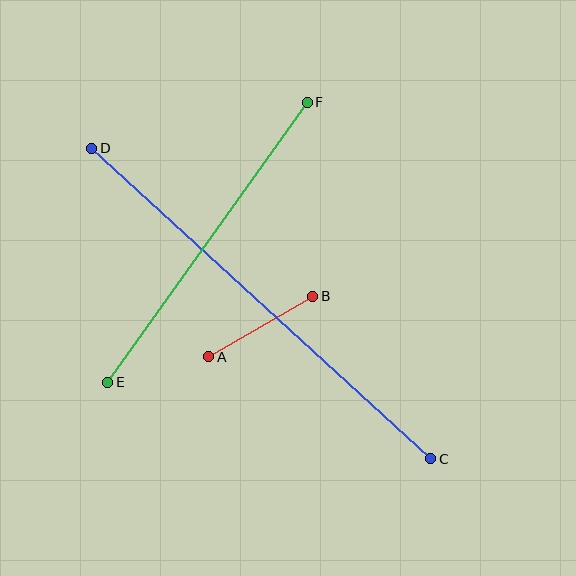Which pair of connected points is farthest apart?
Points C and D are farthest apart.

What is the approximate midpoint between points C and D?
The midpoint is at approximately (261, 303) pixels.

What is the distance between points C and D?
The distance is approximately 460 pixels.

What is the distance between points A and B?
The distance is approximately 120 pixels.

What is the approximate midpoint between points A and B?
The midpoint is at approximately (261, 327) pixels.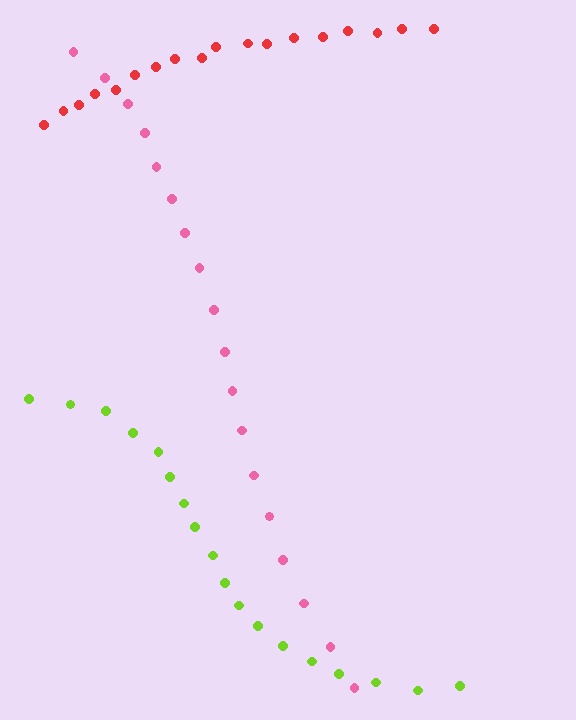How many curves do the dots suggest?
There are 3 distinct paths.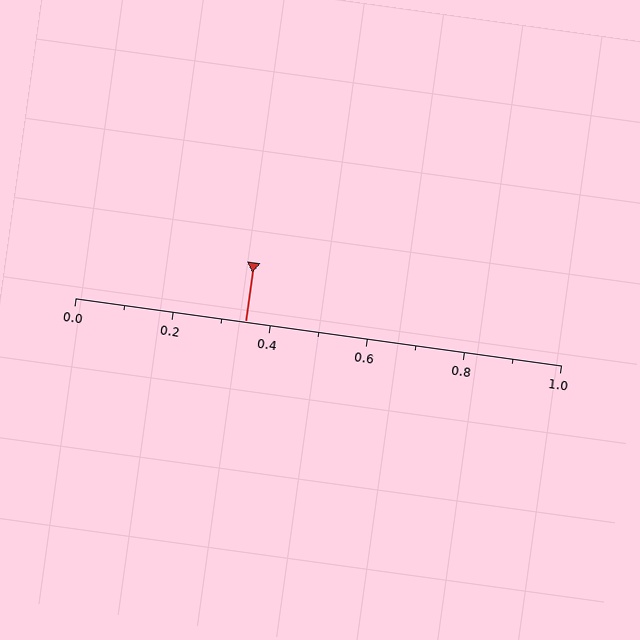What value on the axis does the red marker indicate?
The marker indicates approximately 0.35.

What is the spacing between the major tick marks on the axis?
The major ticks are spaced 0.2 apart.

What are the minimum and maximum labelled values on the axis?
The axis runs from 0.0 to 1.0.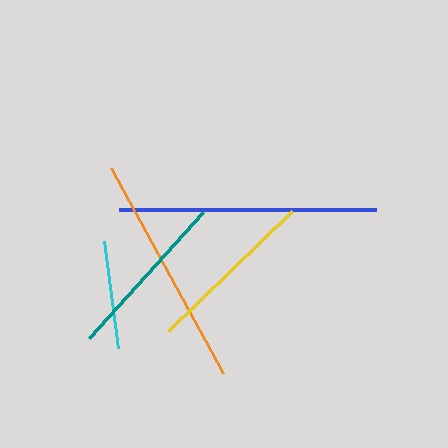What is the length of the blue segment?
The blue segment is approximately 257 pixels long.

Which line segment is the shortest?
The cyan line is the shortest at approximately 108 pixels.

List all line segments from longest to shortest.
From longest to shortest: blue, orange, yellow, teal, cyan.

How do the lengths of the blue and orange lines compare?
The blue and orange lines are approximately the same length.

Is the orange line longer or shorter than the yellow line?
The orange line is longer than the yellow line.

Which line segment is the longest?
The blue line is the longest at approximately 257 pixels.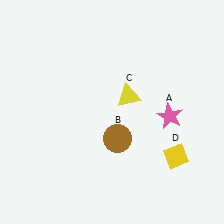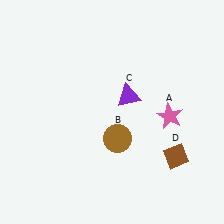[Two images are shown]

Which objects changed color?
C changed from yellow to purple. D changed from yellow to brown.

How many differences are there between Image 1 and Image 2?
There are 2 differences between the two images.